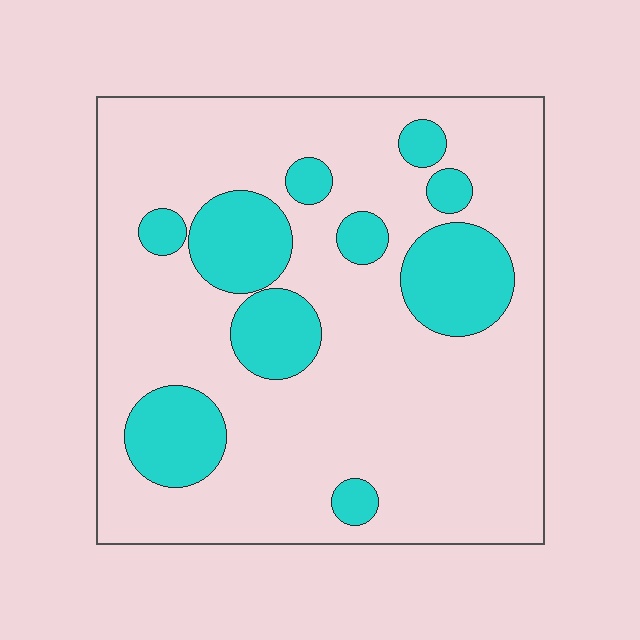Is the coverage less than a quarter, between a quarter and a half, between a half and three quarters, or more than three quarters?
Less than a quarter.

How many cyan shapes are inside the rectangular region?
10.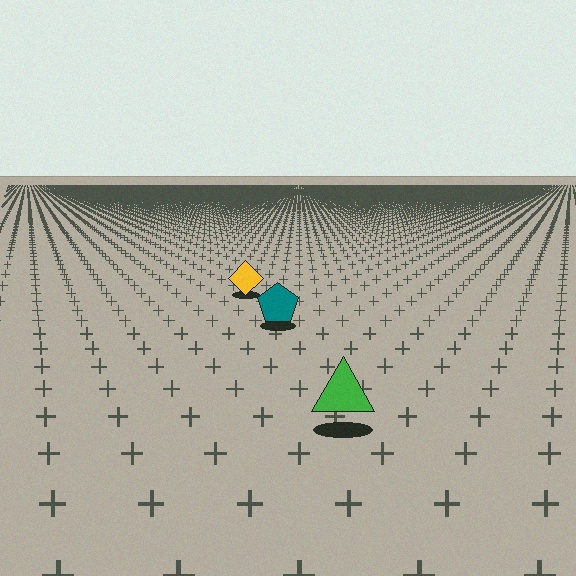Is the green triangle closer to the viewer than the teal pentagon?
Yes. The green triangle is closer — you can tell from the texture gradient: the ground texture is coarser near it.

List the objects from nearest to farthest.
From nearest to farthest: the green triangle, the teal pentagon, the yellow diamond.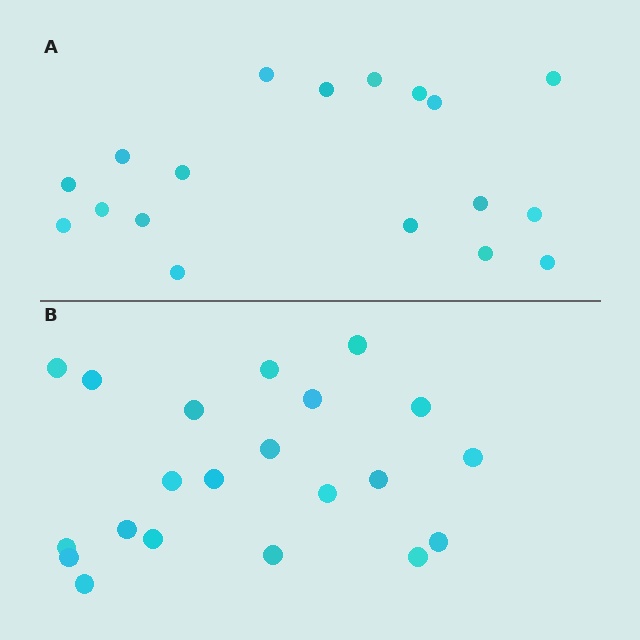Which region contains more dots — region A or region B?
Region B (the bottom region) has more dots.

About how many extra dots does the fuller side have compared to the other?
Region B has just a few more — roughly 2 or 3 more dots than region A.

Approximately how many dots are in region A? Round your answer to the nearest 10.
About 20 dots. (The exact count is 18, which rounds to 20.)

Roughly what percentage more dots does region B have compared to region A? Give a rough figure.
About 15% more.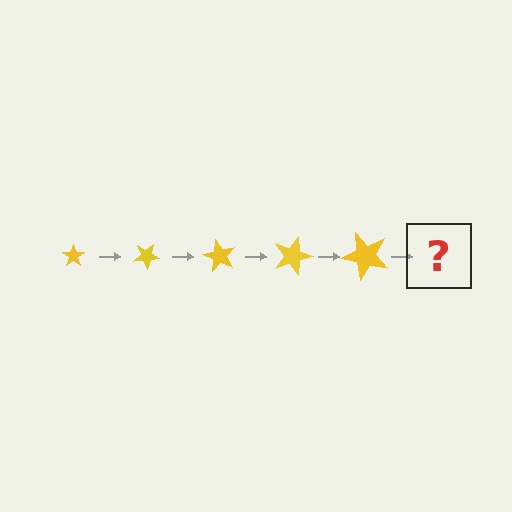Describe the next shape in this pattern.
It should be a star, larger than the previous one and rotated 150 degrees from the start.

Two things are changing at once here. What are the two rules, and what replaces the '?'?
The two rules are that the star grows larger each step and it rotates 30 degrees each step. The '?' should be a star, larger than the previous one and rotated 150 degrees from the start.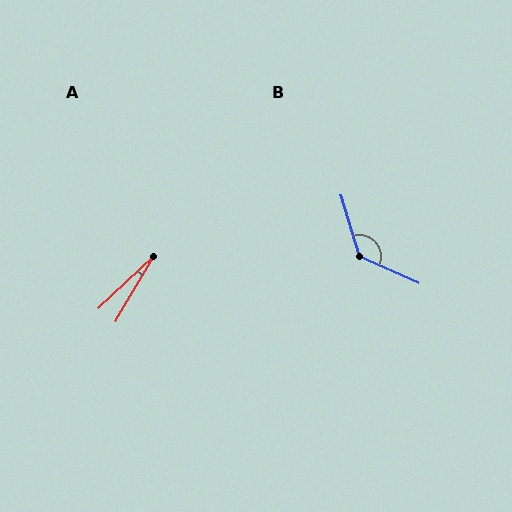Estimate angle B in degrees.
Approximately 131 degrees.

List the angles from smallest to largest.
A (16°), B (131°).